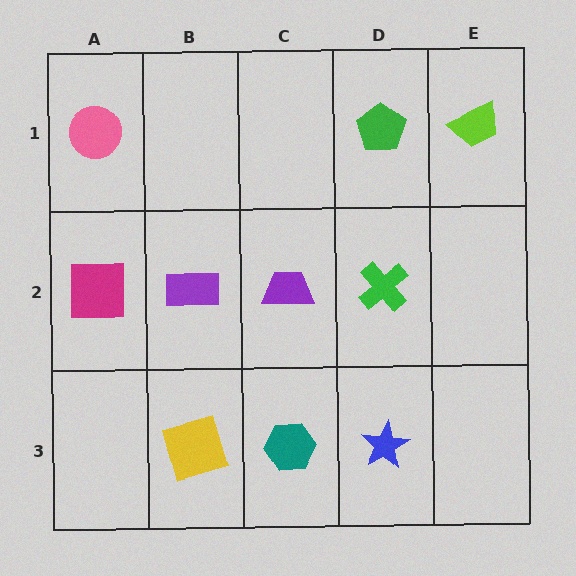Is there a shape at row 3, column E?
No, that cell is empty.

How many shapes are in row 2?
4 shapes.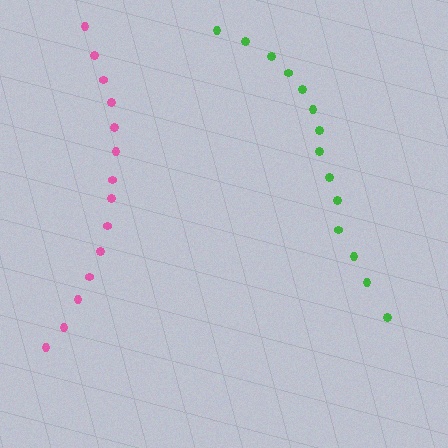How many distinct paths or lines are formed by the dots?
There are 2 distinct paths.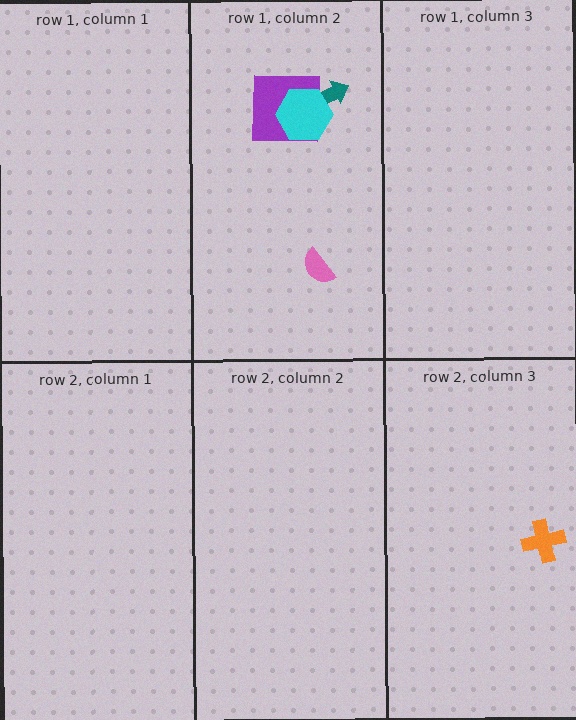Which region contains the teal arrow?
The row 1, column 2 region.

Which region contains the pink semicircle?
The row 1, column 2 region.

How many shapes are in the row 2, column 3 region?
1.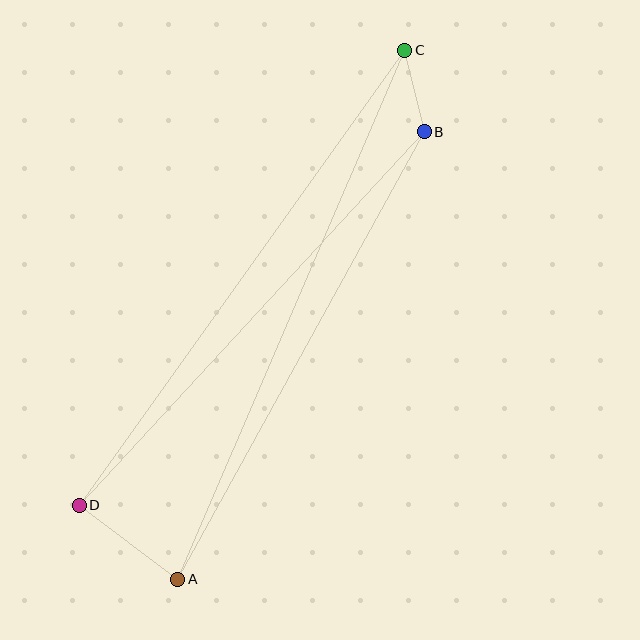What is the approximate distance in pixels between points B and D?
The distance between B and D is approximately 509 pixels.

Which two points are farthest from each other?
Points A and C are farthest from each other.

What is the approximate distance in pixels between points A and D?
The distance between A and D is approximately 123 pixels.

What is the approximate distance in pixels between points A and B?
The distance between A and B is approximately 511 pixels.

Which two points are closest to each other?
Points B and C are closest to each other.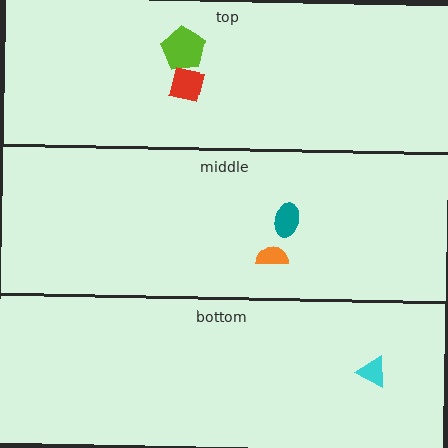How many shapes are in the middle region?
2.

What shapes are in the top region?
The lime pentagon, the red square.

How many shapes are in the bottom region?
1.